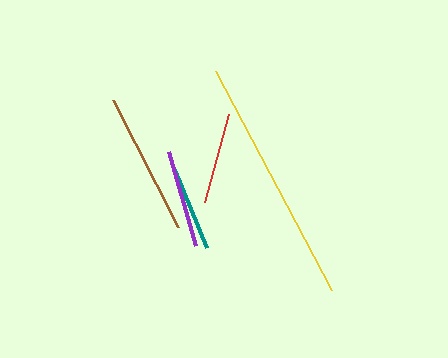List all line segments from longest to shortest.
From longest to shortest: yellow, brown, purple, red, teal.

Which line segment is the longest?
The yellow line is the longest at approximately 248 pixels.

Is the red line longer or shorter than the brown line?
The brown line is longer than the red line.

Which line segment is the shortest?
The teal line is the shortest at approximately 84 pixels.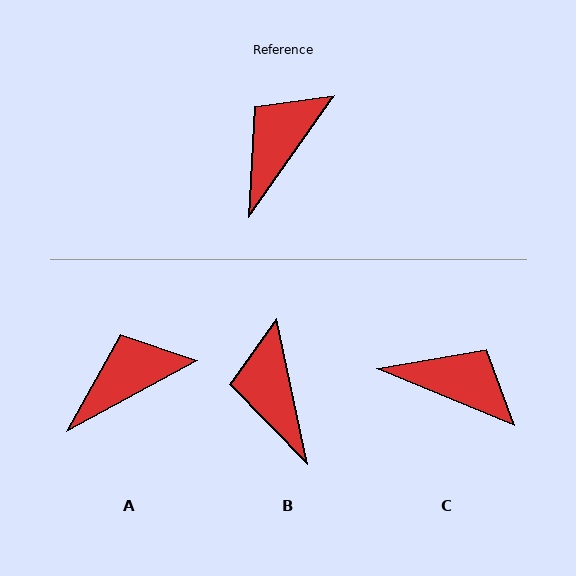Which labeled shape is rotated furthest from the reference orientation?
C, about 77 degrees away.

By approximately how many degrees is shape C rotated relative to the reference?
Approximately 77 degrees clockwise.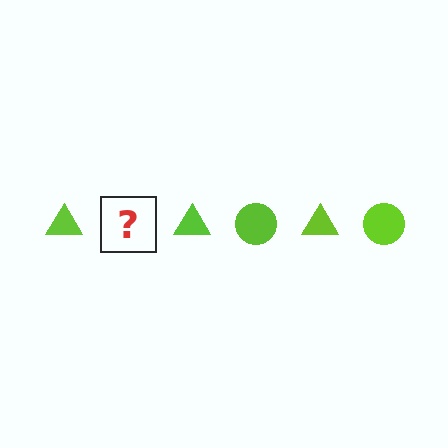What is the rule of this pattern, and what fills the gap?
The rule is that the pattern cycles through triangle, circle shapes in lime. The gap should be filled with a lime circle.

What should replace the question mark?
The question mark should be replaced with a lime circle.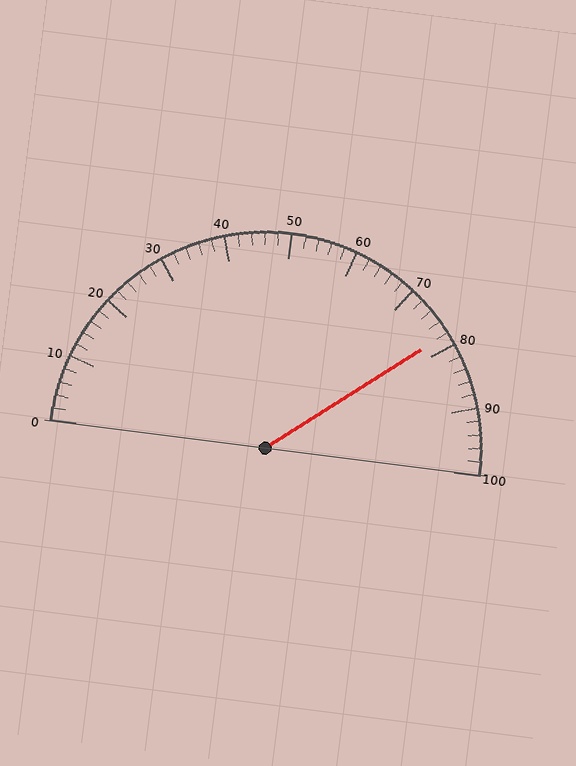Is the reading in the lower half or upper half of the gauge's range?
The reading is in the upper half of the range (0 to 100).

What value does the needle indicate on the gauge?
The needle indicates approximately 78.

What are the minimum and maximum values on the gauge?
The gauge ranges from 0 to 100.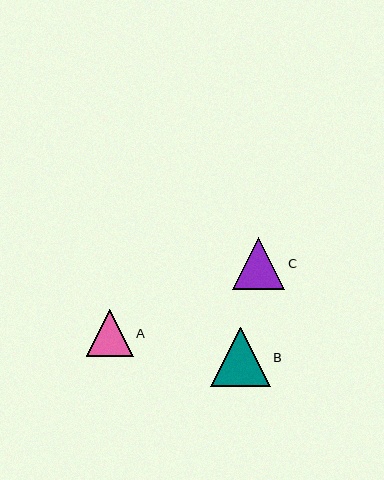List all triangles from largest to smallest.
From largest to smallest: B, C, A.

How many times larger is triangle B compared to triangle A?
Triangle B is approximately 1.3 times the size of triangle A.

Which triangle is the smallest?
Triangle A is the smallest with a size of approximately 47 pixels.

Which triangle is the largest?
Triangle B is the largest with a size of approximately 59 pixels.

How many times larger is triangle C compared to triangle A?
Triangle C is approximately 1.1 times the size of triangle A.